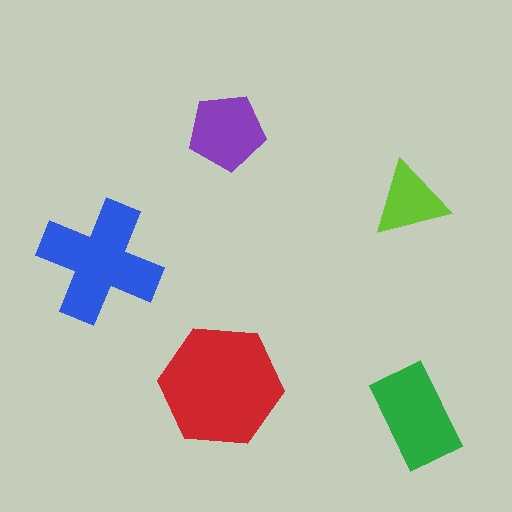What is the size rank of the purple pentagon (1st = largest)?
4th.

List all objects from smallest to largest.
The lime triangle, the purple pentagon, the green rectangle, the blue cross, the red hexagon.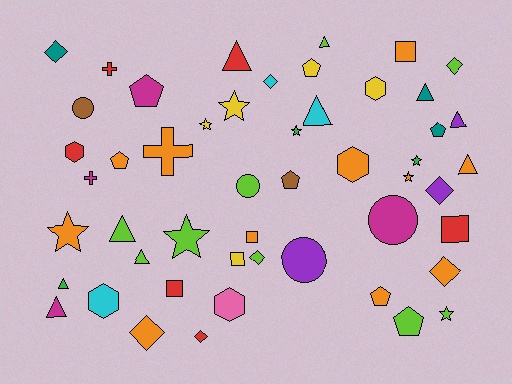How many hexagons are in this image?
There are 5 hexagons.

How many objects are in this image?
There are 50 objects.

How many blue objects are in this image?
There are no blue objects.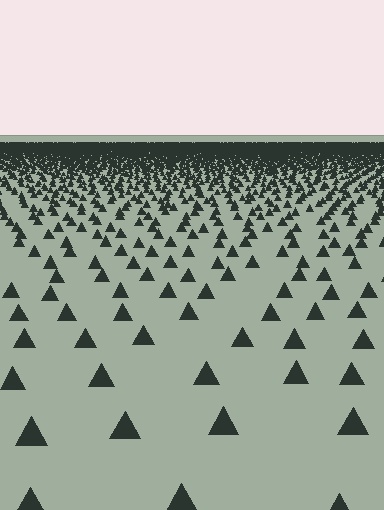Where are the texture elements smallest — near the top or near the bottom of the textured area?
Near the top.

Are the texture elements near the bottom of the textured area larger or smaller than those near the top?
Larger. Near the bottom, elements are closer to the viewer and appear at a bigger on-screen size.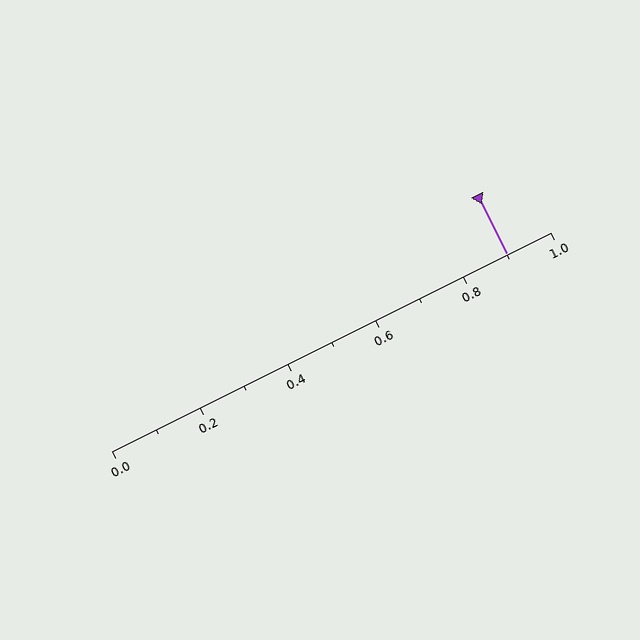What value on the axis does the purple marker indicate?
The marker indicates approximately 0.9.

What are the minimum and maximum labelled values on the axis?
The axis runs from 0.0 to 1.0.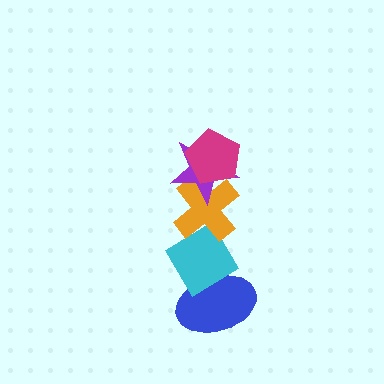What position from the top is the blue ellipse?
The blue ellipse is 5th from the top.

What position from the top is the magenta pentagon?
The magenta pentagon is 1st from the top.